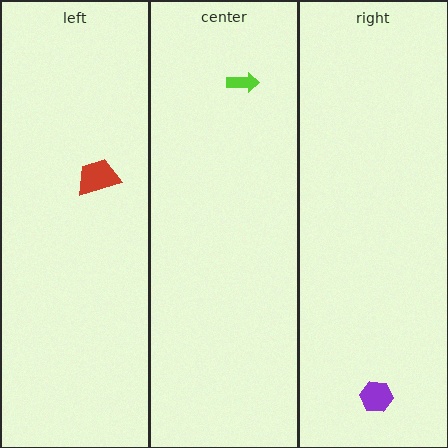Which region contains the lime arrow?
The center region.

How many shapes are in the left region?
1.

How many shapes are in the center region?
1.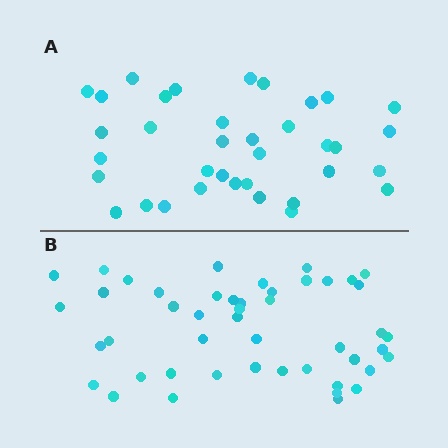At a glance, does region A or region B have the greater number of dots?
Region B (the bottom region) has more dots.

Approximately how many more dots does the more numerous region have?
Region B has roughly 12 or so more dots than region A.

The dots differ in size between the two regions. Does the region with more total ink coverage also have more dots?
No. Region A has more total ink coverage because its dots are larger, but region B actually contains more individual dots. Total area can be misleading — the number of items is what matters here.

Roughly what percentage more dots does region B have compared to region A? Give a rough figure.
About 30% more.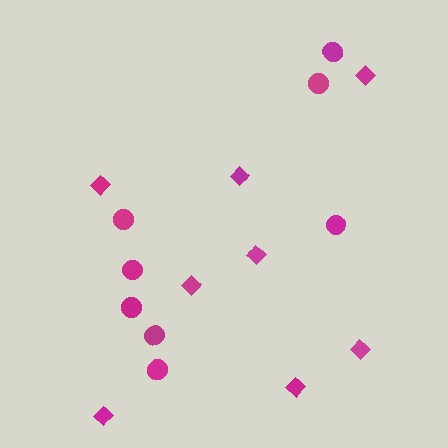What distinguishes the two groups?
There are 2 groups: one group of circles (8) and one group of diamonds (8).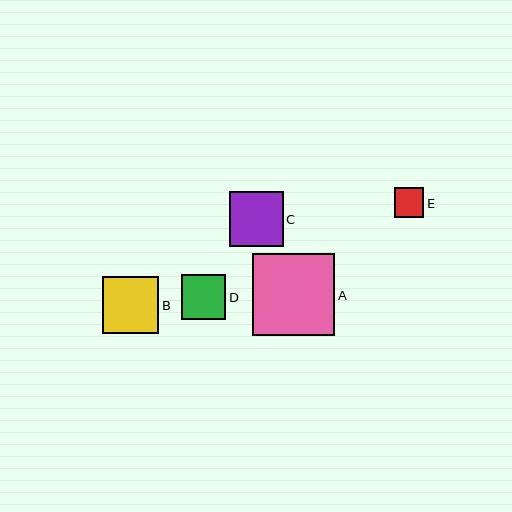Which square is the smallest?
Square E is the smallest with a size of approximately 29 pixels.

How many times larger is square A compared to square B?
Square A is approximately 1.5 times the size of square B.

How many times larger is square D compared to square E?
Square D is approximately 1.5 times the size of square E.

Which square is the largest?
Square A is the largest with a size of approximately 83 pixels.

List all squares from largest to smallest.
From largest to smallest: A, B, C, D, E.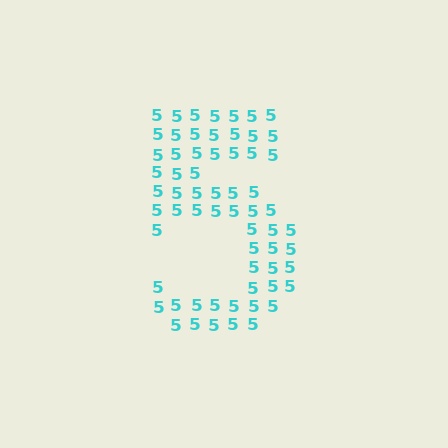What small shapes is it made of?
It is made of small digit 5's.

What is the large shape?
The large shape is the digit 5.